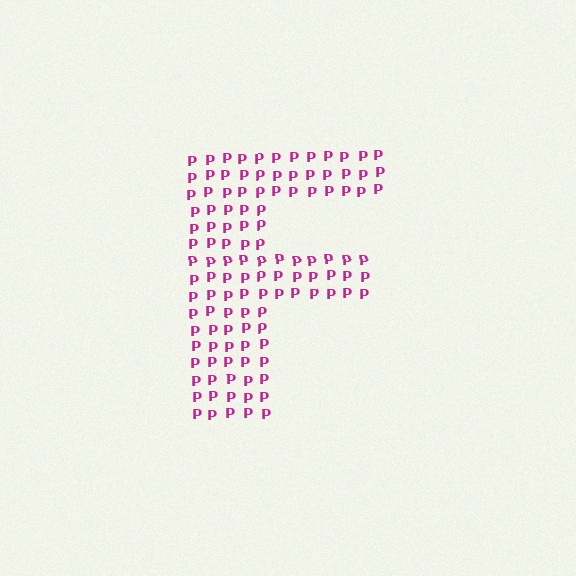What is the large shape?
The large shape is the letter F.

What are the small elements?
The small elements are letter P's.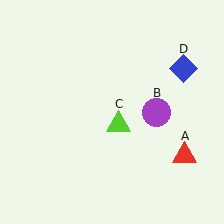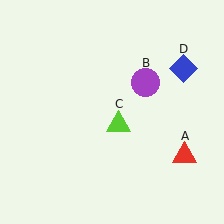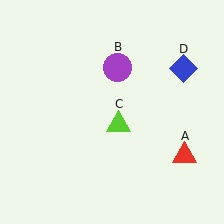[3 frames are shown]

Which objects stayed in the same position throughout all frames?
Red triangle (object A) and lime triangle (object C) and blue diamond (object D) remained stationary.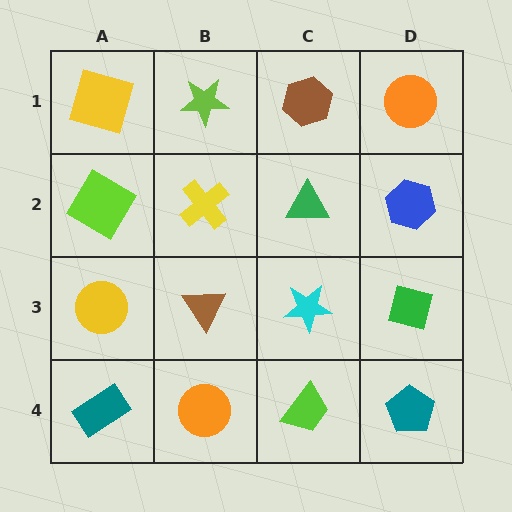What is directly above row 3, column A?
A lime square.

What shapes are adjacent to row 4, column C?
A cyan star (row 3, column C), an orange circle (row 4, column B), a teal pentagon (row 4, column D).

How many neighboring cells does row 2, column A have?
3.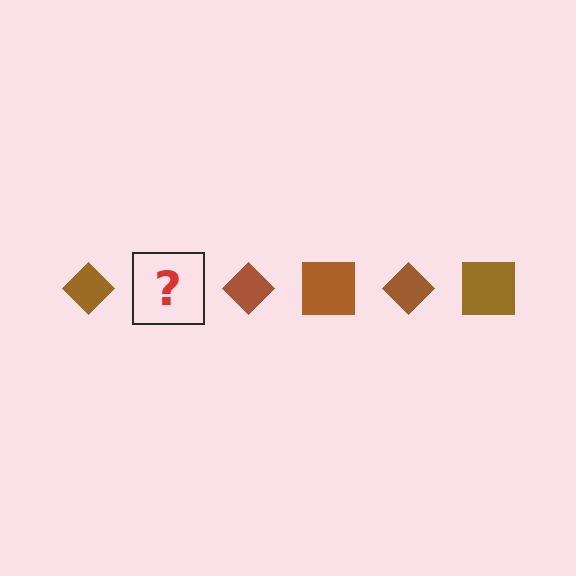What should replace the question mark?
The question mark should be replaced with a brown square.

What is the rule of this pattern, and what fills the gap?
The rule is that the pattern cycles through diamond, square shapes in brown. The gap should be filled with a brown square.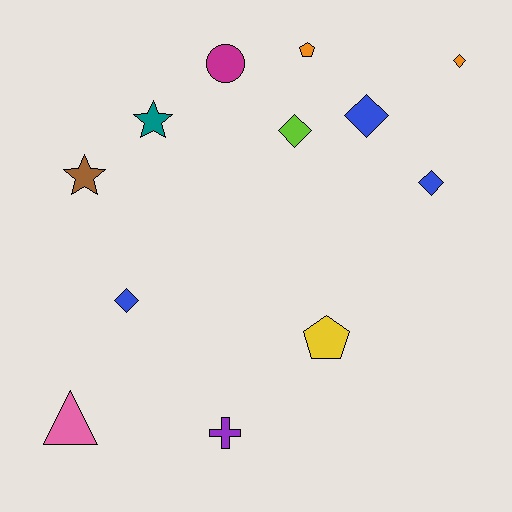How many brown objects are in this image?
There is 1 brown object.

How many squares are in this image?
There are no squares.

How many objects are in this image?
There are 12 objects.